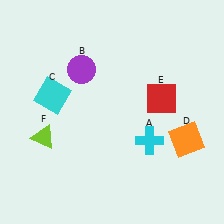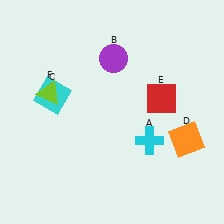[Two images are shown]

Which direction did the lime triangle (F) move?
The lime triangle (F) moved up.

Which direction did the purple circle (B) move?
The purple circle (B) moved right.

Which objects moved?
The objects that moved are: the purple circle (B), the lime triangle (F).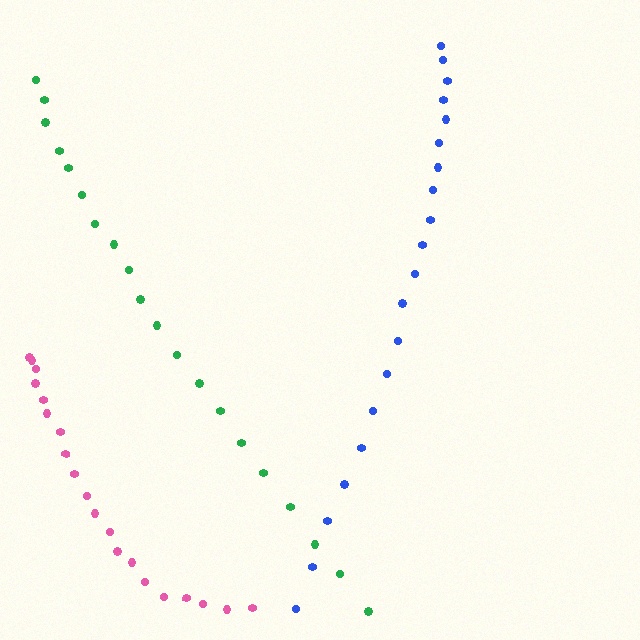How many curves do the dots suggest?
There are 3 distinct paths.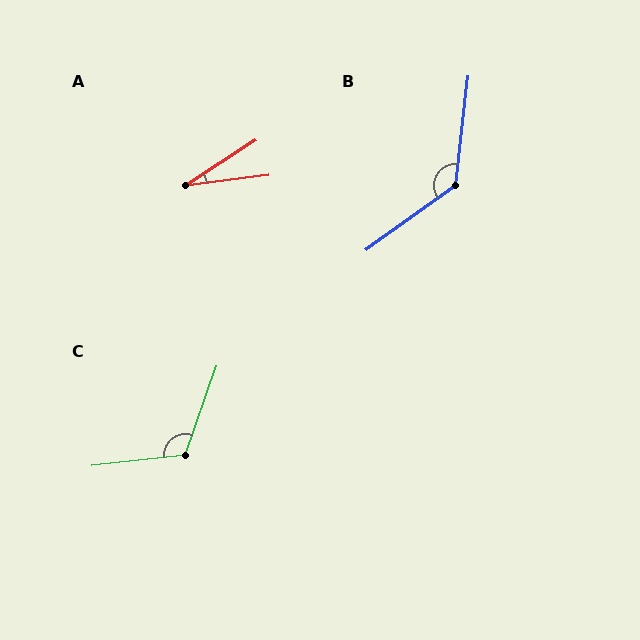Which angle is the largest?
B, at approximately 132 degrees.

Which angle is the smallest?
A, at approximately 25 degrees.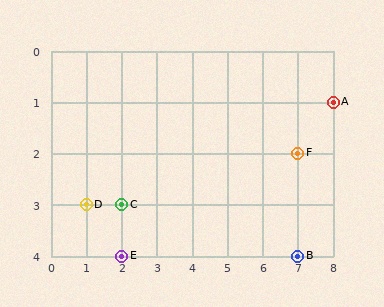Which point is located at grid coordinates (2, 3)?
Point C is at (2, 3).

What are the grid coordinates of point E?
Point E is at grid coordinates (2, 4).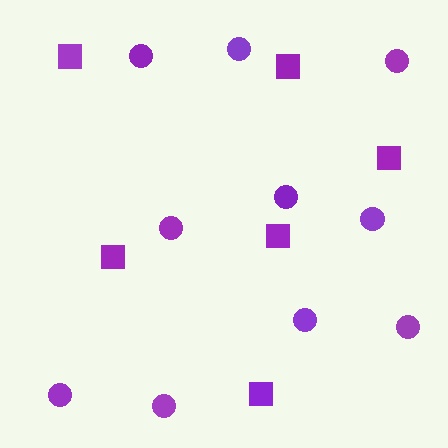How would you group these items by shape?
There are 2 groups: one group of circles (10) and one group of squares (6).